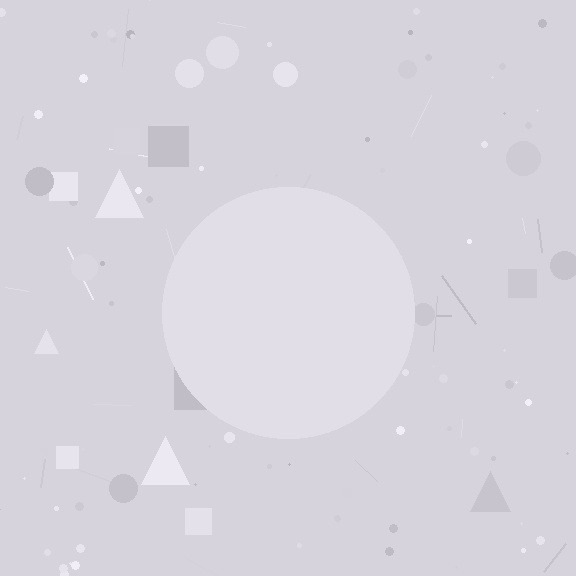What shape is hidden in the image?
A circle is hidden in the image.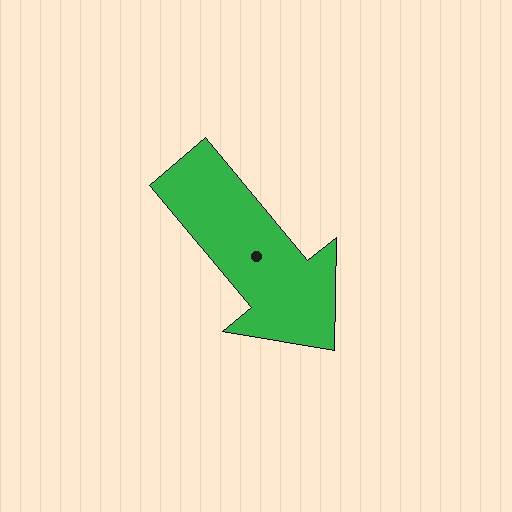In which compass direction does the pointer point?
Southeast.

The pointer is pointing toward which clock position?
Roughly 5 o'clock.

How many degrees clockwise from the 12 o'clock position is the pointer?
Approximately 140 degrees.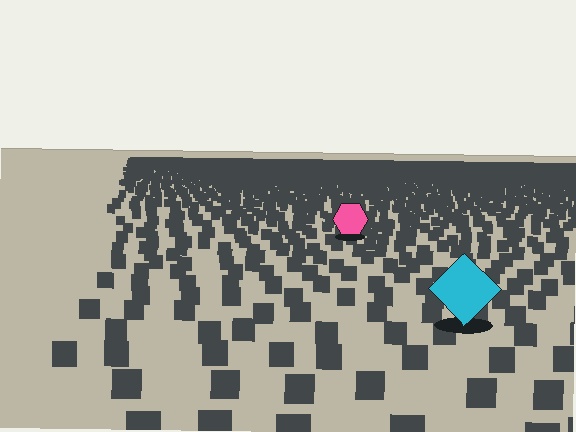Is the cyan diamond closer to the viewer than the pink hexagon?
Yes. The cyan diamond is closer — you can tell from the texture gradient: the ground texture is coarser near it.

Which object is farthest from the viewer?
The pink hexagon is farthest from the viewer. It appears smaller and the ground texture around it is denser.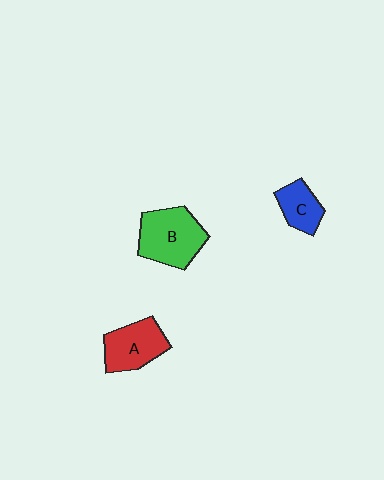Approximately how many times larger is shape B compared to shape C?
Approximately 1.9 times.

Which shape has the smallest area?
Shape C (blue).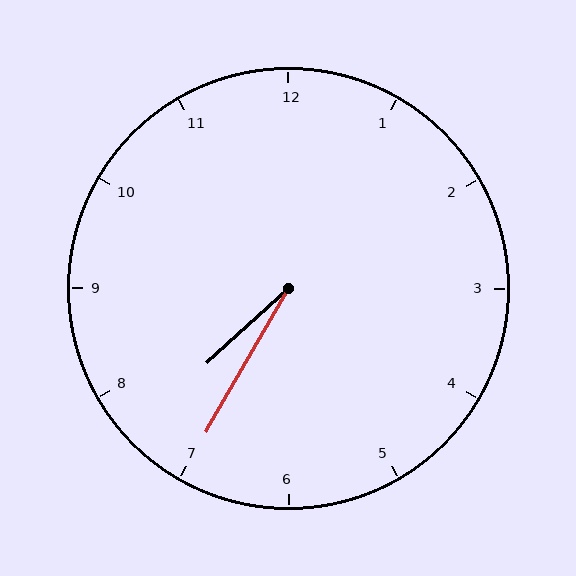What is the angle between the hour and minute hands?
Approximately 18 degrees.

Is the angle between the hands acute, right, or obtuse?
It is acute.